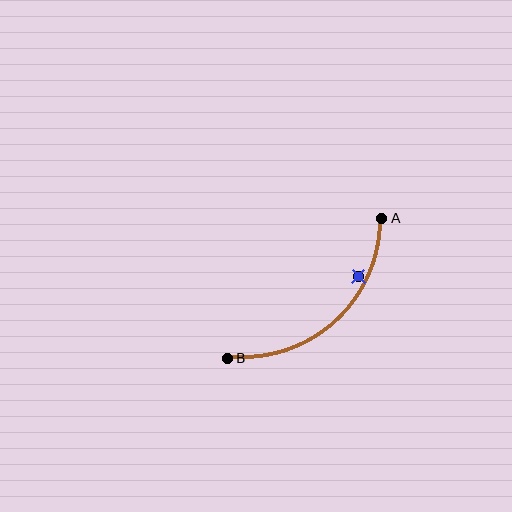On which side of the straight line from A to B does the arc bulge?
The arc bulges below and to the right of the straight line connecting A and B.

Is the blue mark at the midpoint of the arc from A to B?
No — the blue mark does not lie on the arc at all. It sits slightly inside the curve.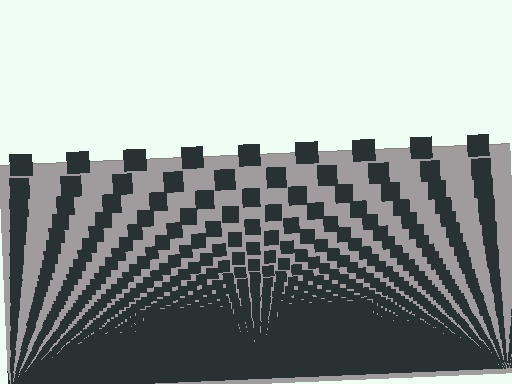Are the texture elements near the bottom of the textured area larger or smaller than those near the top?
Smaller. The gradient is inverted — elements near the bottom are smaller and denser.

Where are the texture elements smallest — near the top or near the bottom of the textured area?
Near the bottom.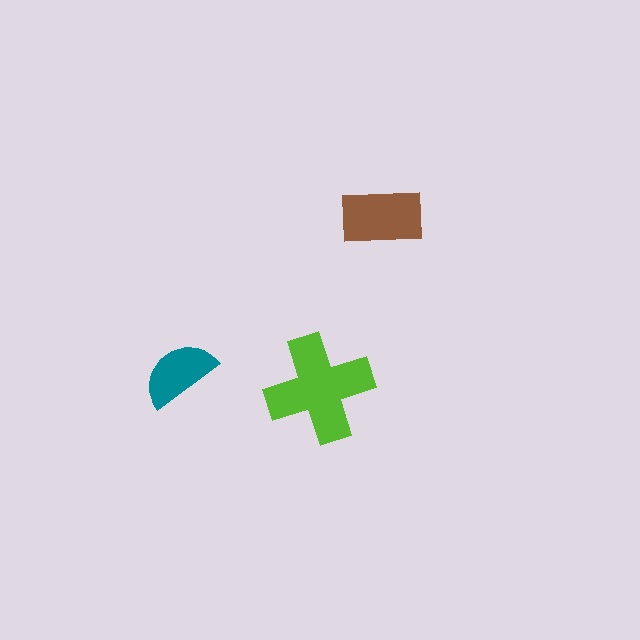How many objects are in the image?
There are 3 objects in the image.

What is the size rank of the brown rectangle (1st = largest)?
2nd.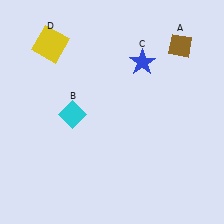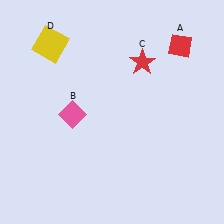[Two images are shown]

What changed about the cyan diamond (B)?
In Image 1, B is cyan. In Image 2, it changed to pink.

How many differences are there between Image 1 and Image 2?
There are 3 differences between the two images.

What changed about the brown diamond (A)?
In Image 1, A is brown. In Image 2, it changed to red.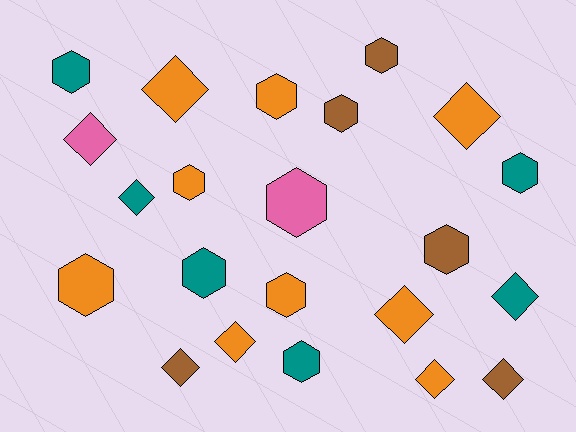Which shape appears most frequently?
Hexagon, with 12 objects.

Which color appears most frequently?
Orange, with 9 objects.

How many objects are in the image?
There are 22 objects.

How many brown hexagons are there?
There are 3 brown hexagons.